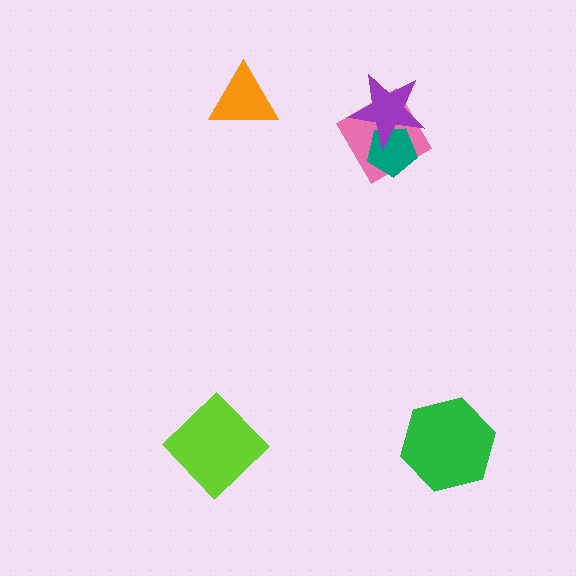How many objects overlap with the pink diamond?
2 objects overlap with the pink diamond.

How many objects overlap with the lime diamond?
0 objects overlap with the lime diamond.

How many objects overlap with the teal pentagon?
2 objects overlap with the teal pentagon.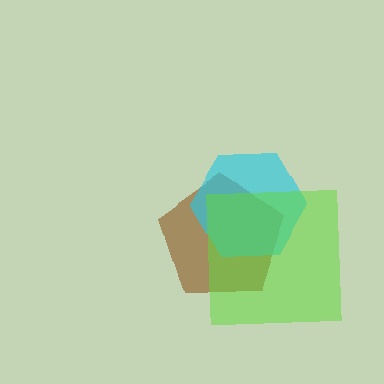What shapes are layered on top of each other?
The layered shapes are: a brown pentagon, a cyan hexagon, a lime square.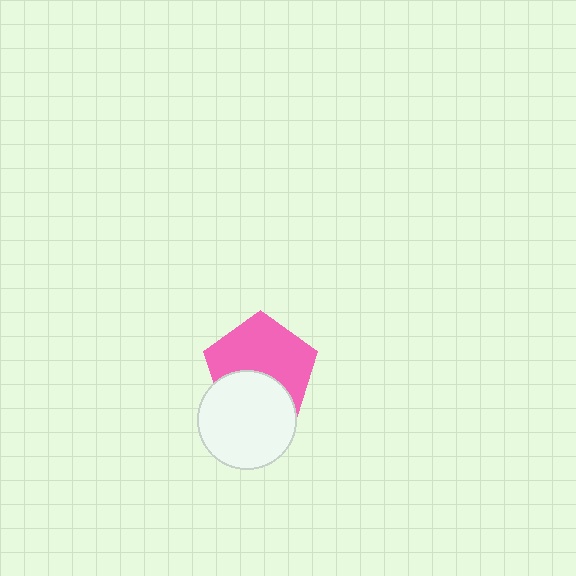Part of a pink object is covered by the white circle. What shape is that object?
It is a pentagon.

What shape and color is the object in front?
The object in front is a white circle.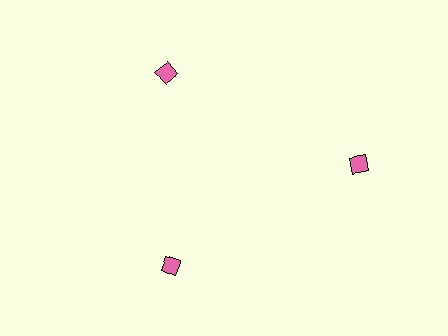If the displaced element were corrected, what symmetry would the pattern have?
It would have 3-fold rotational symmetry — the pattern would map onto itself every 120 degrees.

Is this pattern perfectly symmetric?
No. The 3 pink diamonds are arranged in a ring, but one element near the 3 o'clock position is pushed outward from the center, breaking the 3-fold rotational symmetry.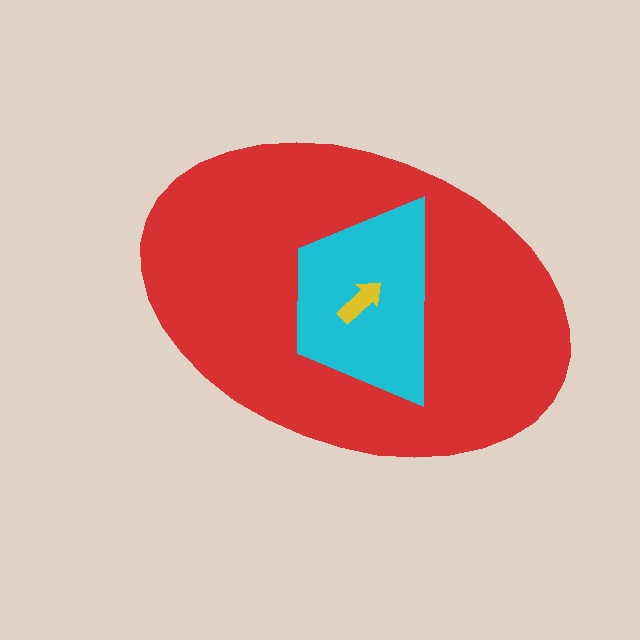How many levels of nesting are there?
3.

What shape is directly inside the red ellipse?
The cyan trapezoid.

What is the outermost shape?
The red ellipse.